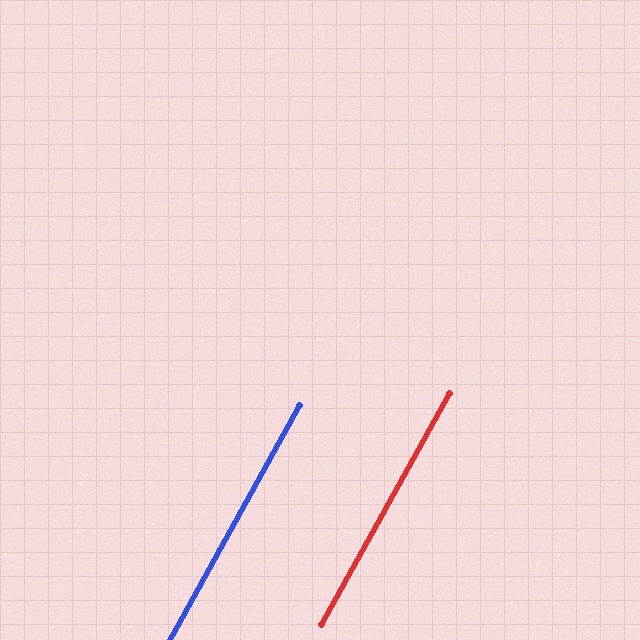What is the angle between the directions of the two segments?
Approximately 0 degrees.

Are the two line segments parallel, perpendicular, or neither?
Parallel — their directions differ by only 0.1°.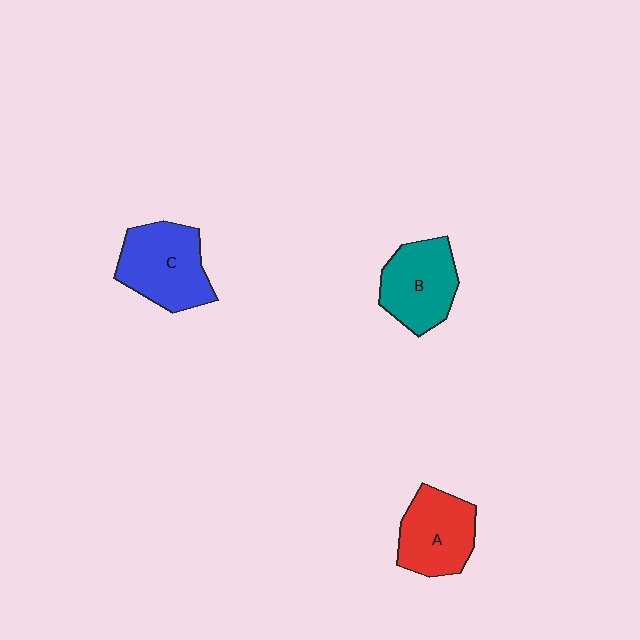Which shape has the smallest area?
Shape A (red).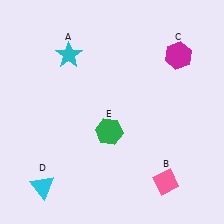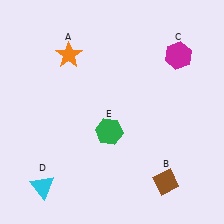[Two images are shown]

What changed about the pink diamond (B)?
In Image 1, B is pink. In Image 2, it changed to brown.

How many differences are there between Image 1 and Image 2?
There are 2 differences between the two images.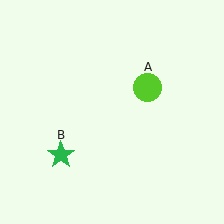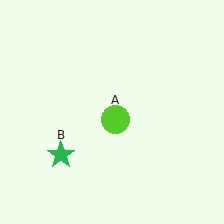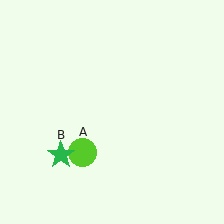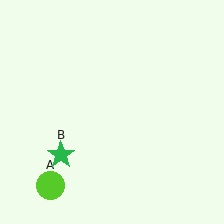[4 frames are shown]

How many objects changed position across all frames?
1 object changed position: lime circle (object A).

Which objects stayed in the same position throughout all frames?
Green star (object B) remained stationary.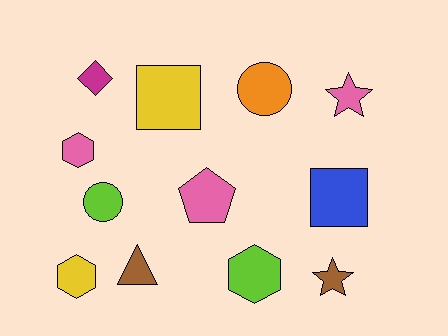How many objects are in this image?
There are 12 objects.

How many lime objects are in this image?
There are 2 lime objects.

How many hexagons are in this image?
There are 3 hexagons.